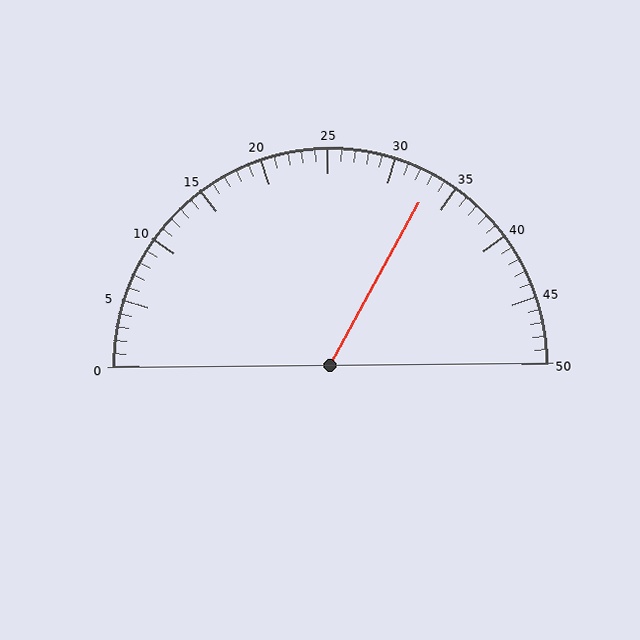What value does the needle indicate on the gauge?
The needle indicates approximately 33.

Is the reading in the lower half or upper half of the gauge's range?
The reading is in the upper half of the range (0 to 50).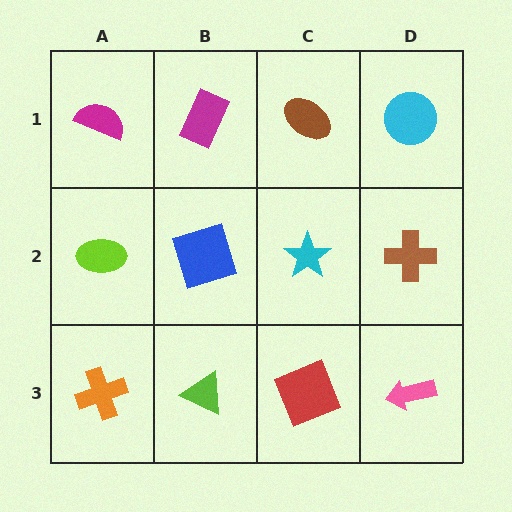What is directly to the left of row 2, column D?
A cyan star.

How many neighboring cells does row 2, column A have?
3.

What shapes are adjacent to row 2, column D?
A cyan circle (row 1, column D), a pink arrow (row 3, column D), a cyan star (row 2, column C).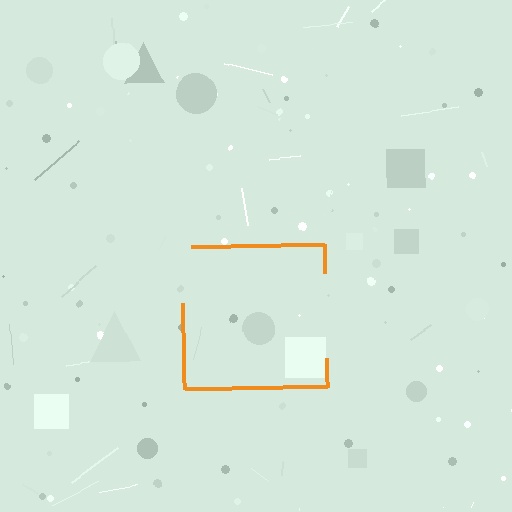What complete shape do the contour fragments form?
The contour fragments form a square.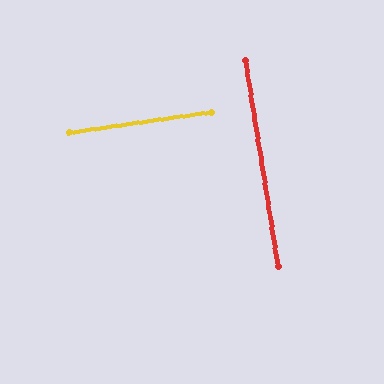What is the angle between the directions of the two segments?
Approximately 89 degrees.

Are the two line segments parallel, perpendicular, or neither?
Perpendicular — they meet at approximately 89°.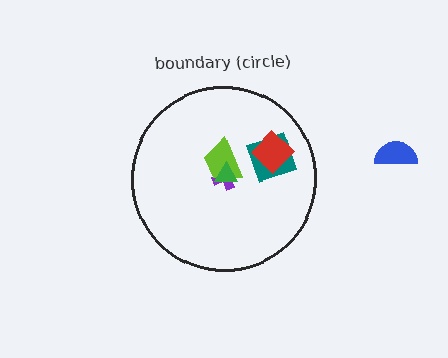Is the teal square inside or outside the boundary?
Inside.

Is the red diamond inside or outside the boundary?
Inside.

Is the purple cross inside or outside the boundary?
Inside.